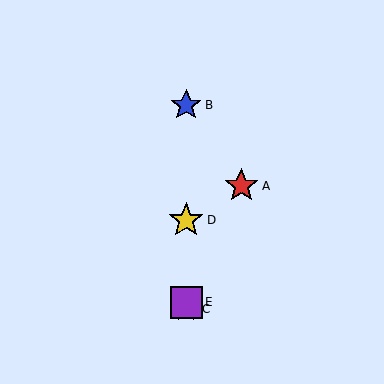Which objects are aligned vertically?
Objects B, C, D, E are aligned vertically.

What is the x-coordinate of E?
Object E is at x≈186.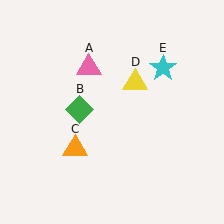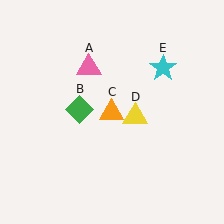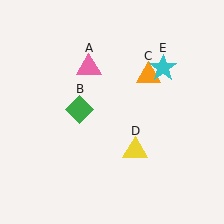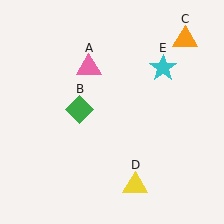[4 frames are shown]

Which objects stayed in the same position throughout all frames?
Pink triangle (object A) and green diamond (object B) and cyan star (object E) remained stationary.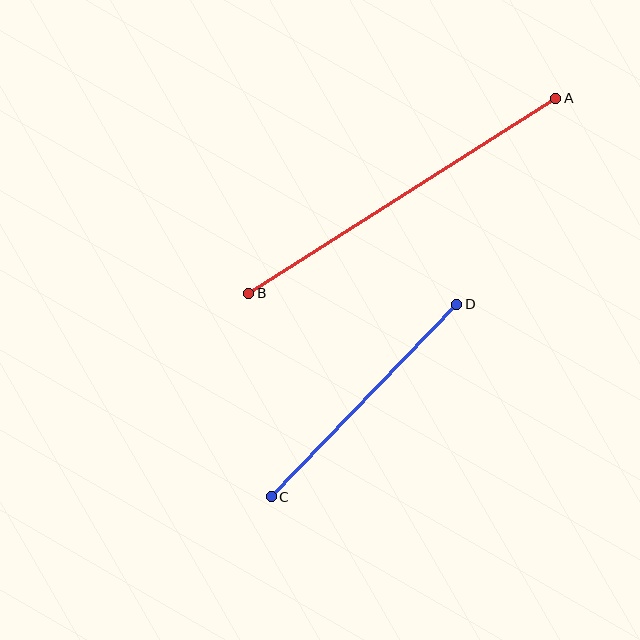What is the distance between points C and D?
The distance is approximately 267 pixels.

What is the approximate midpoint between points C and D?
The midpoint is at approximately (364, 401) pixels.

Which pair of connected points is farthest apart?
Points A and B are farthest apart.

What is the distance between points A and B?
The distance is approximately 364 pixels.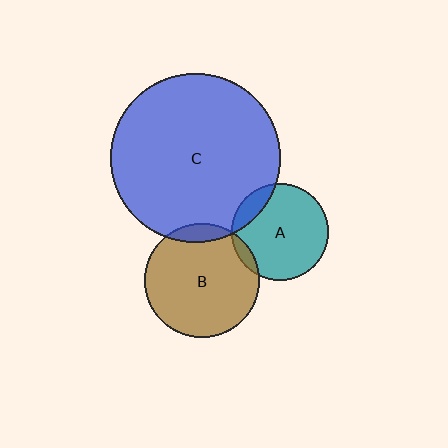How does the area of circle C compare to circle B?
Approximately 2.2 times.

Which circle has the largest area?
Circle C (blue).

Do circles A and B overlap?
Yes.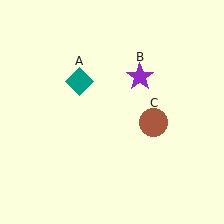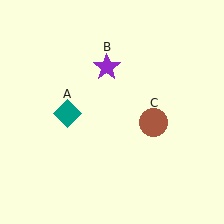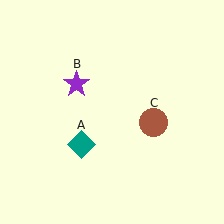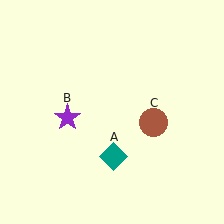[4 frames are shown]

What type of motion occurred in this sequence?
The teal diamond (object A), purple star (object B) rotated counterclockwise around the center of the scene.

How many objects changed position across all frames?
2 objects changed position: teal diamond (object A), purple star (object B).